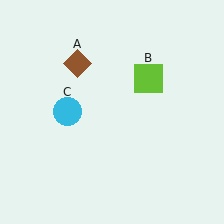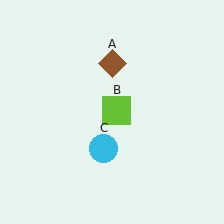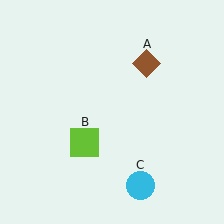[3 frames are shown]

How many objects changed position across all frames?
3 objects changed position: brown diamond (object A), lime square (object B), cyan circle (object C).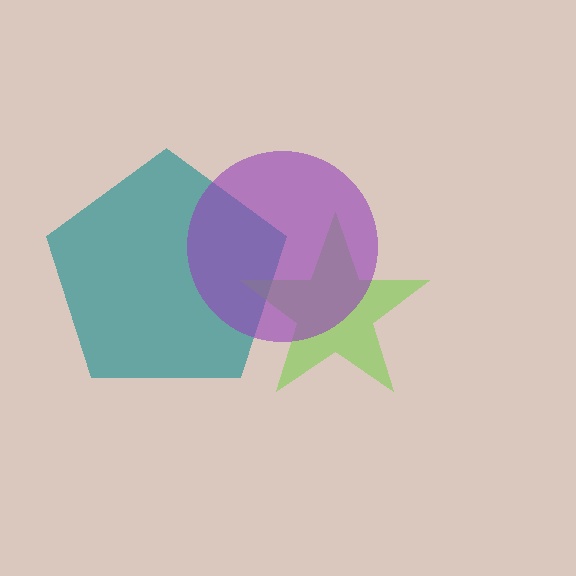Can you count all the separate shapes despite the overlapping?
Yes, there are 3 separate shapes.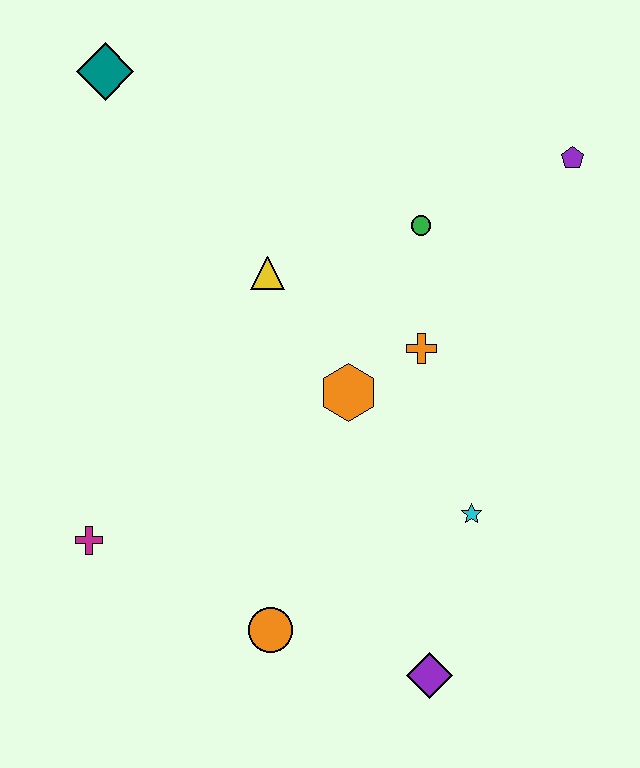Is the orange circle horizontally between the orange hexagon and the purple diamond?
No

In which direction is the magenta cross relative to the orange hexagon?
The magenta cross is to the left of the orange hexagon.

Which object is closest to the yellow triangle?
The orange hexagon is closest to the yellow triangle.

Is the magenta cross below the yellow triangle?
Yes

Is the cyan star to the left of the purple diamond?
No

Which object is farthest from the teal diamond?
The purple diamond is farthest from the teal diamond.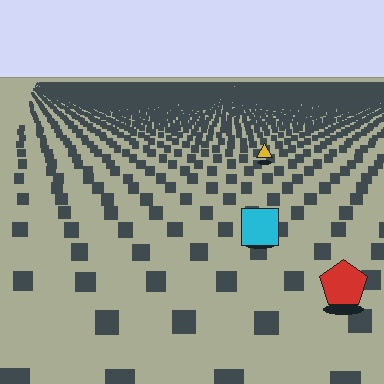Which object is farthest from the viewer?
The yellow triangle is farthest from the viewer. It appears smaller and the ground texture around it is denser.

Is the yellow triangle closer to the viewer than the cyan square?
No. The cyan square is closer — you can tell from the texture gradient: the ground texture is coarser near it.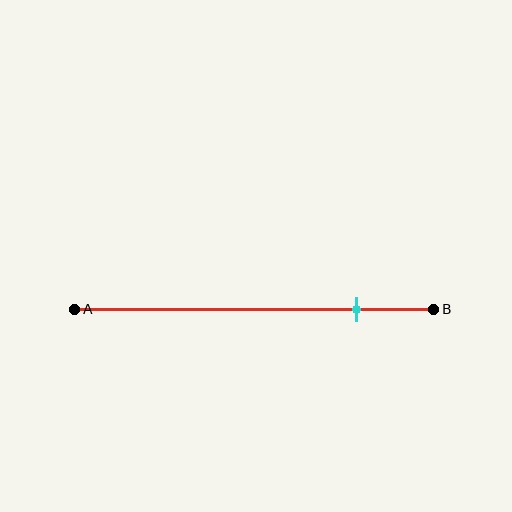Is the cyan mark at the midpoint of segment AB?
No, the mark is at about 80% from A, not at the 50% midpoint.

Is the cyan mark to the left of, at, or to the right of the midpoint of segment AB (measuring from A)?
The cyan mark is to the right of the midpoint of segment AB.